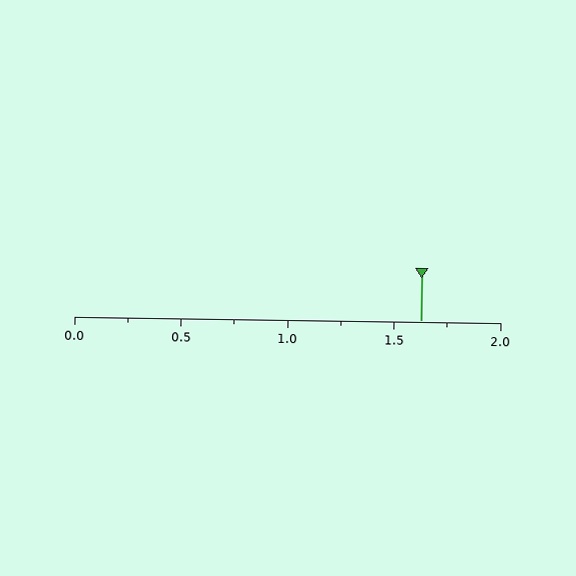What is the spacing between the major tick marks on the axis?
The major ticks are spaced 0.5 apart.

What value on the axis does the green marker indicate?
The marker indicates approximately 1.62.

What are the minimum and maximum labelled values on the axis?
The axis runs from 0.0 to 2.0.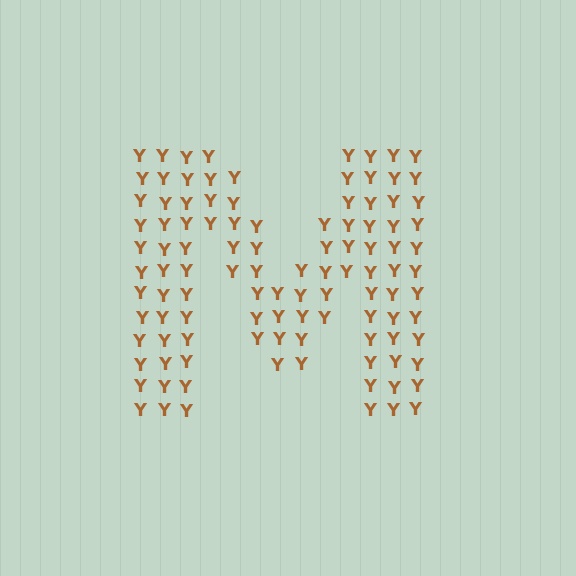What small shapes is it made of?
It is made of small letter Y's.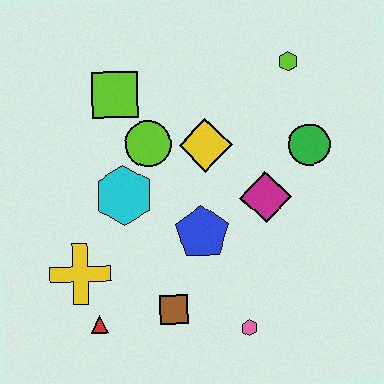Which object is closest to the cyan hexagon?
The lime circle is closest to the cyan hexagon.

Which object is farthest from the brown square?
The lime hexagon is farthest from the brown square.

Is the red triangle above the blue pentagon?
No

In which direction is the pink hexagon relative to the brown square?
The pink hexagon is to the right of the brown square.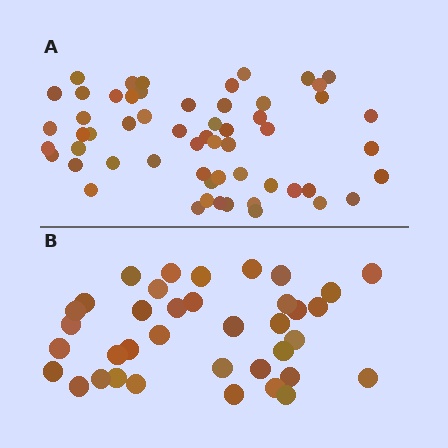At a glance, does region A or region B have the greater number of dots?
Region A (the top region) has more dots.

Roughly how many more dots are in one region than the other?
Region A has approximately 20 more dots than region B.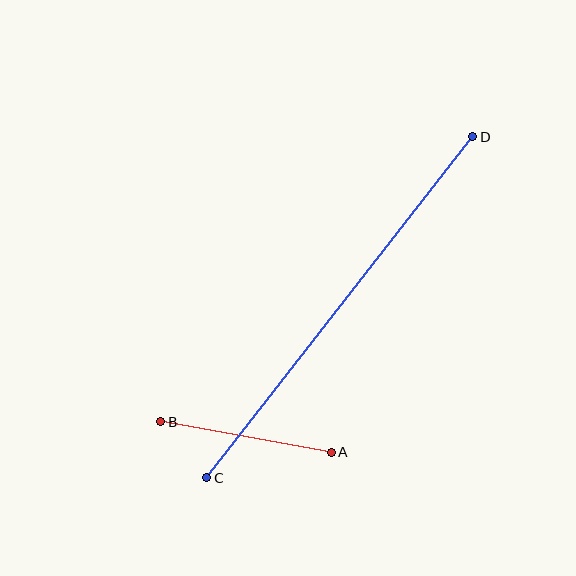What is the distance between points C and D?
The distance is approximately 432 pixels.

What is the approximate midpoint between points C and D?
The midpoint is at approximately (340, 307) pixels.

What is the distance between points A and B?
The distance is approximately 173 pixels.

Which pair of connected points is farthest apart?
Points C and D are farthest apart.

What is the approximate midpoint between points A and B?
The midpoint is at approximately (246, 437) pixels.